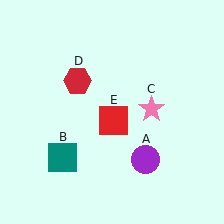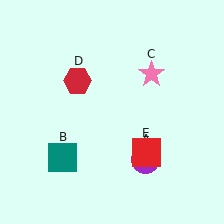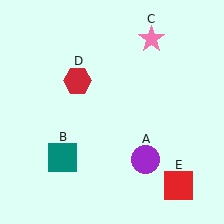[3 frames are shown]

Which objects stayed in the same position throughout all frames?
Purple circle (object A) and teal square (object B) and red hexagon (object D) remained stationary.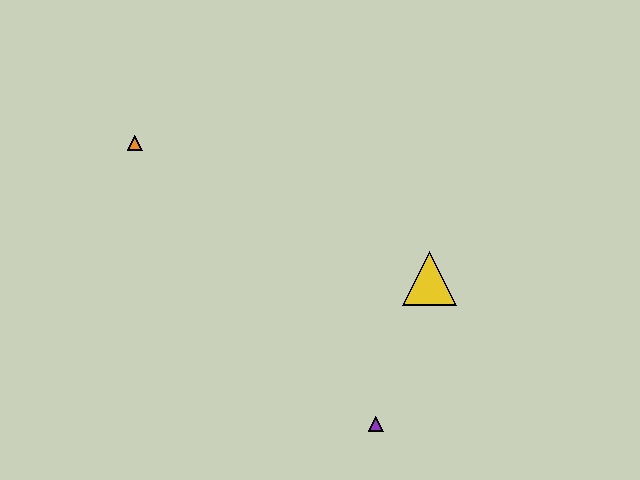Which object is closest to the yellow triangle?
The purple triangle is closest to the yellow triangle.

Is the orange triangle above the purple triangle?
Yes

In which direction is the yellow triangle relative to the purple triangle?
The yellow triangle is above the purple triangle.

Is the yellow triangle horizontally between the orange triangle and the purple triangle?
No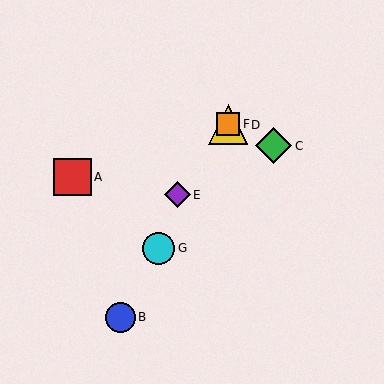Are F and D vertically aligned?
Yes, both are at x≈228.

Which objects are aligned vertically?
Objects D, F are aligned vertically.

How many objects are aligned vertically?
2 objects (D, F) are aligned vertically.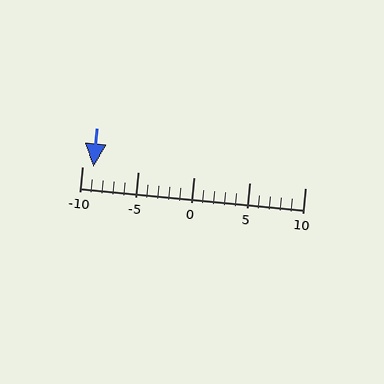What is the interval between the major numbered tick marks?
The major tick marks are spaced 5 units apart.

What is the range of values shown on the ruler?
The ruler shows values from -10 to 10.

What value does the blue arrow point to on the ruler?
The blue arrow points to approximately -9.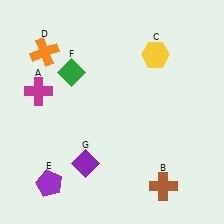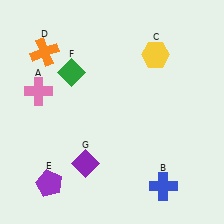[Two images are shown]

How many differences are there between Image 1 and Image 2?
There are 2 differences between the two images.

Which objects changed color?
A changed from magenta to pink. B changed from brown to blue.